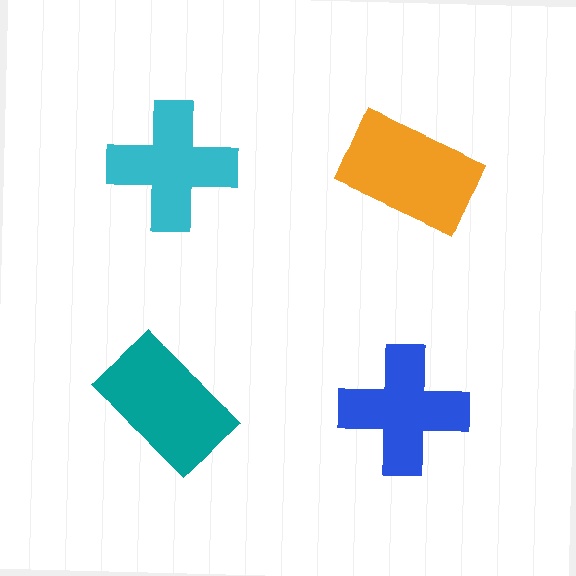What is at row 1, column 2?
An orange rectangle.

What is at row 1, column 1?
A cyan cross.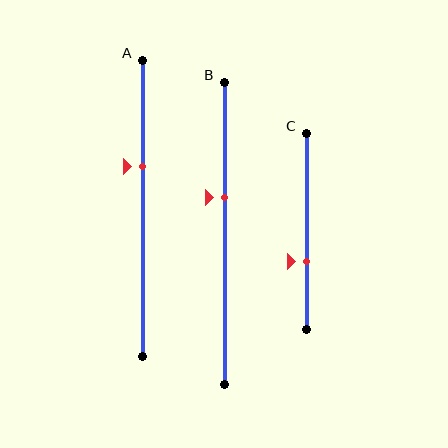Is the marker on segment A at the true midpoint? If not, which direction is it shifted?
No, the marker on segment A is shifted upward by about 14% of the segment length.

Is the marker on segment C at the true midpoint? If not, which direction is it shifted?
No, the marker on segment C is shifted downward by about 15% of the segment length.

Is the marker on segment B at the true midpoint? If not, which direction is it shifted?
No, the marker on segment B is shifted upward by about 12% of the segment length.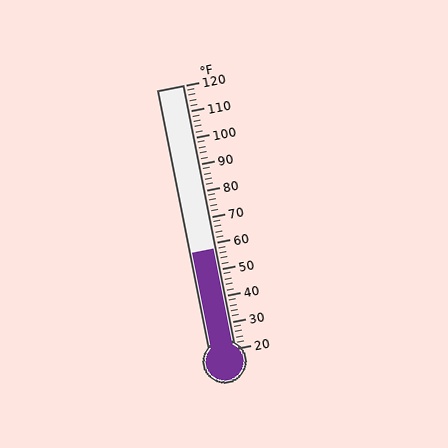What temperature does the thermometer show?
The thermometer shows approximately 58°F.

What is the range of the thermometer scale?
The thermometer scale ranges from 20°F to 120°F.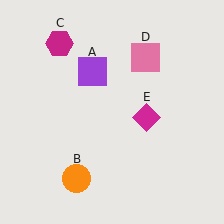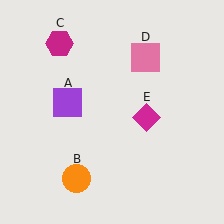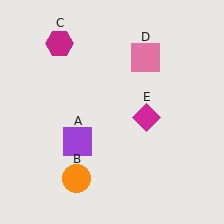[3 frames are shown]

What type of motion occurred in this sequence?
The purple square (object A) rotated counterclockwise around the center of the scene.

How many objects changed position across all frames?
1 object changed position: purple square (object A).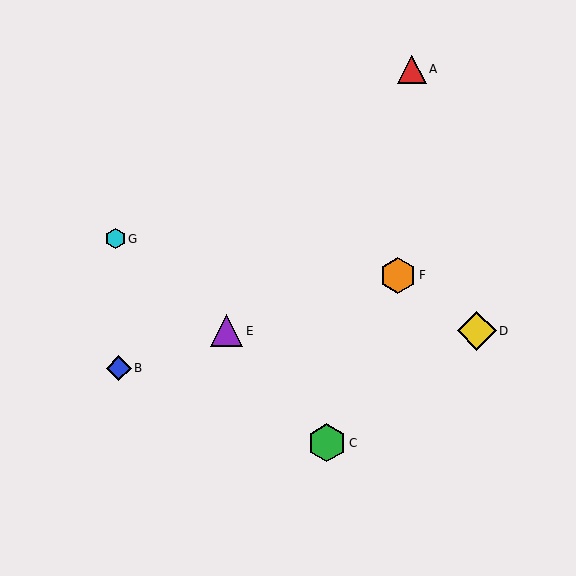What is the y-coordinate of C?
Object C is at y≈443.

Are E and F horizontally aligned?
No, E is at y≈331 and F is at y≈275.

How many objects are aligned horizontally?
2 objects (D, E) are aligned horizontally.